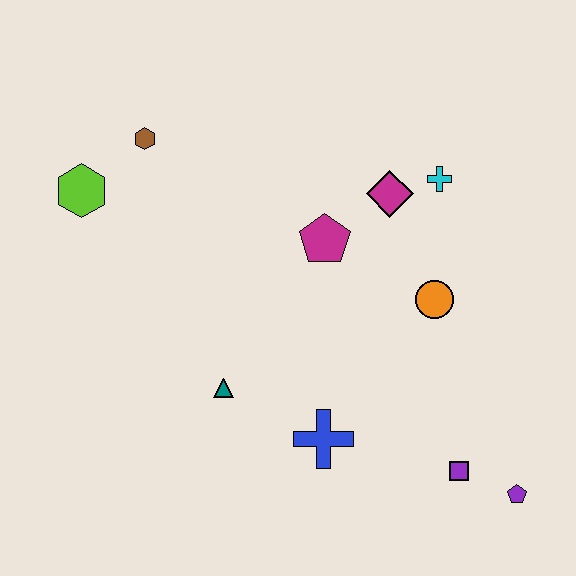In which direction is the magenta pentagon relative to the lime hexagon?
The magenta pentagon is to the right of the lime hexagon.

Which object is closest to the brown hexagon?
The lime hexagon is closest to the brown hexagon.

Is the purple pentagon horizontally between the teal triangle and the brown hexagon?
No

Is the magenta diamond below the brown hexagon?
Yes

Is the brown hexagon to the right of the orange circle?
No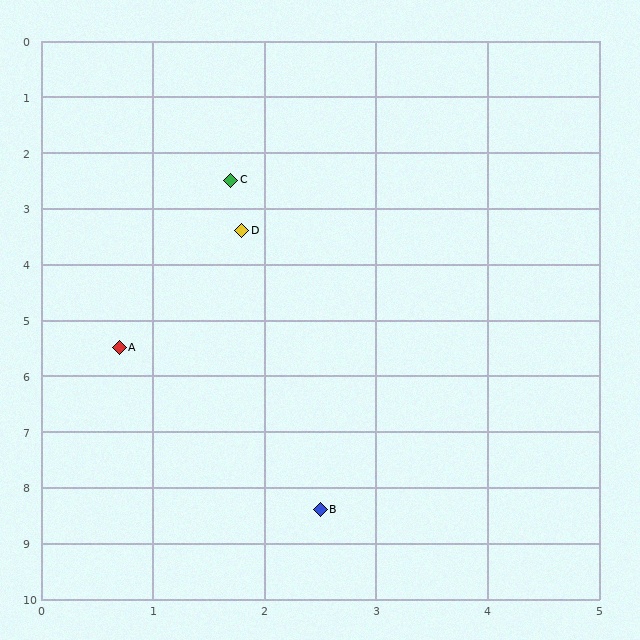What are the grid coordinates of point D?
Point D is at approximately (1.8, 3.4).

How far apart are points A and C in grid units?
Points A and C are about 3.2 grid units apart.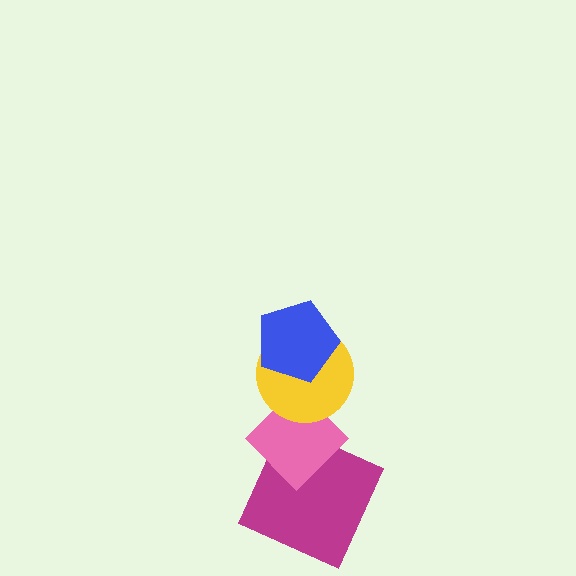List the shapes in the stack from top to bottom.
From top to bottom: the blue pentagon, the yellow circle, the pink diamond, the magenta square.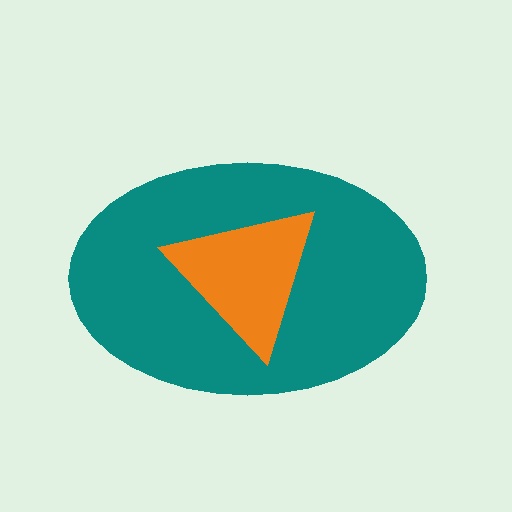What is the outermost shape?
The teal ellipse.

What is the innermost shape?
The orange triangle.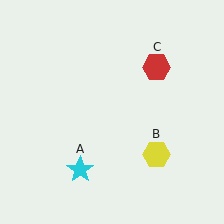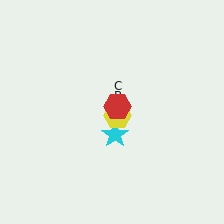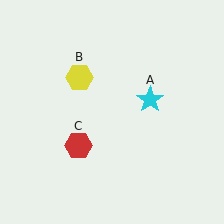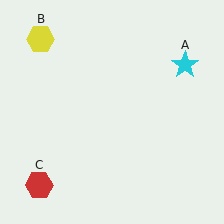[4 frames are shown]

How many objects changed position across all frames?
3 objects changed position: cyan star (object A), yellow hexagon (object B), red hexagon (object C).